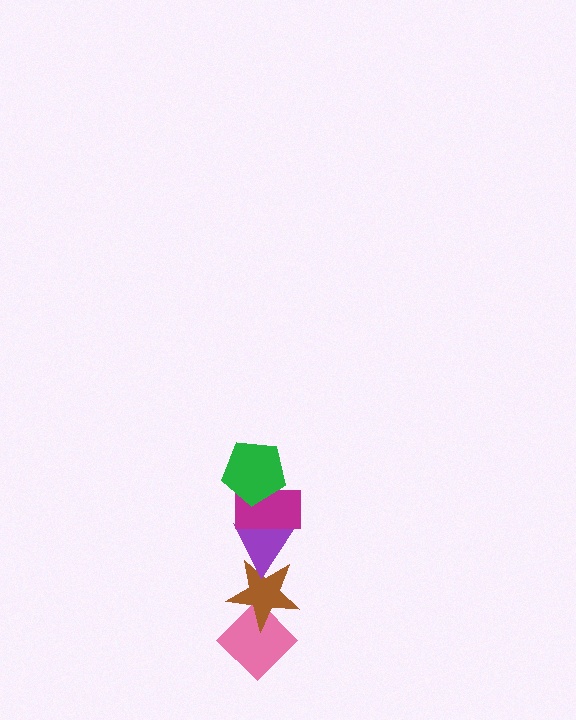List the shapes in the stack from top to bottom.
From top to bottom: the green pentagon, the magenta rectangle, the purple triangle, the brown star, the pink diamond.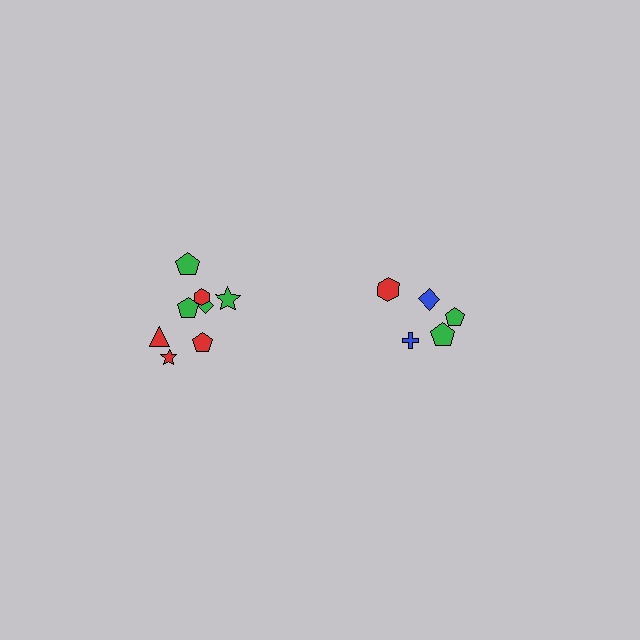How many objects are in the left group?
There are 8 objects.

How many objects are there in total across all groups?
There are 13 objects.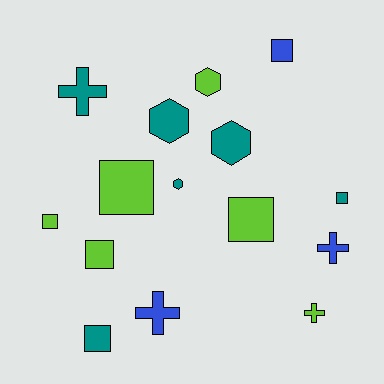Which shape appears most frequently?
Square, with 7 objects.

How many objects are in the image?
There are 15 objects.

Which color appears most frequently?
Teal, with 6 objects.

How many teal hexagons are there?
There are 3 teal hexagons.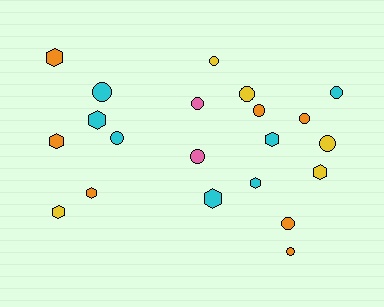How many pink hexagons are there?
There are no pink hexagons.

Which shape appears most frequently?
Circle, with 12 objects.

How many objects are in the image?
There are 21 objects.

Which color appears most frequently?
Orange, with 7 objects.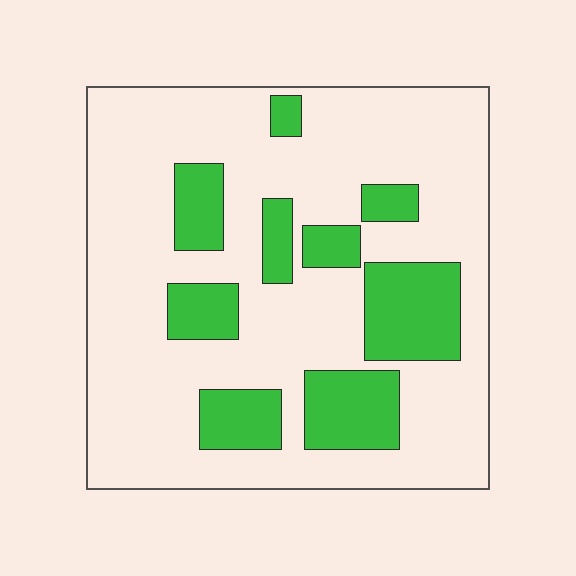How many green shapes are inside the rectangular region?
9.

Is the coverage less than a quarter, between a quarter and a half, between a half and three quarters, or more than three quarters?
Less than a quarter.